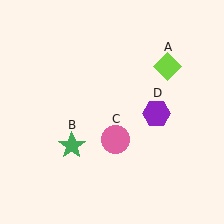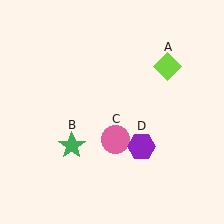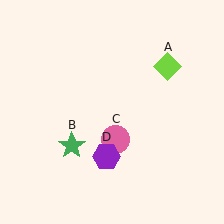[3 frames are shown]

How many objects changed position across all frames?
1 object changed position: purple hexagon (object D).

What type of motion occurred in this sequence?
The purple hexagon (object D) rotated clockwise around the center of the scene.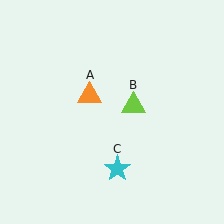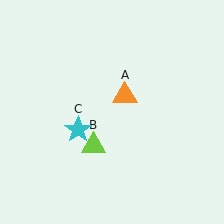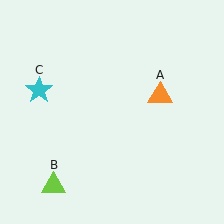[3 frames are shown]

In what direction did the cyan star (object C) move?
The cyan star (object C) moved up and to the left.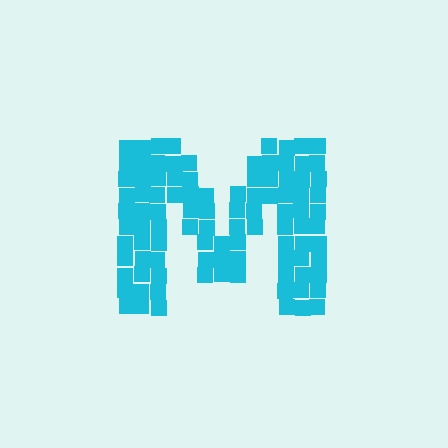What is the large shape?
The large shape is the letter M.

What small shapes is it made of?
It is made of small squares.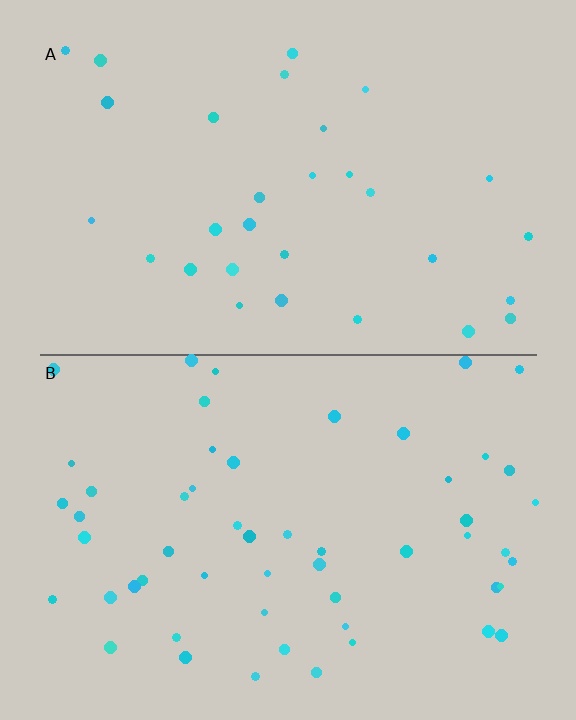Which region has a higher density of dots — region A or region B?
B (the bottom).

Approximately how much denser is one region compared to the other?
Approximately 1.8× — region B over region A.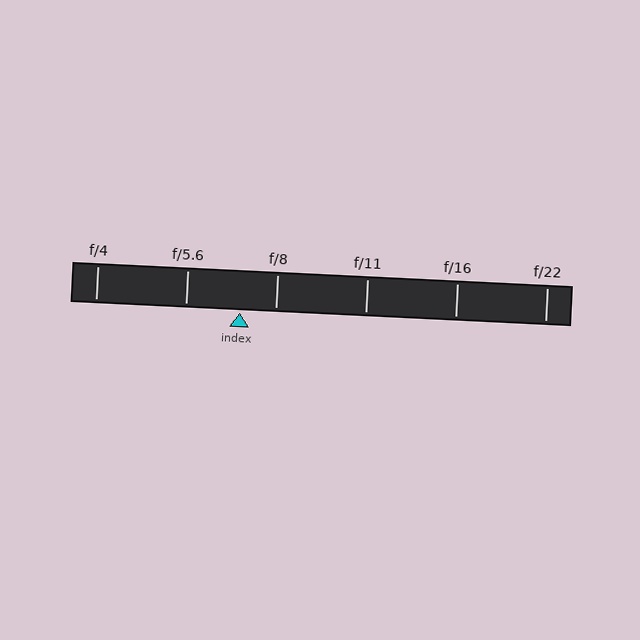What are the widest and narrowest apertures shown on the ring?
The widest aperture shown is f/4 and the narrowest is f/22.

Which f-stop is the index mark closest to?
The index mark is closest to f/8.